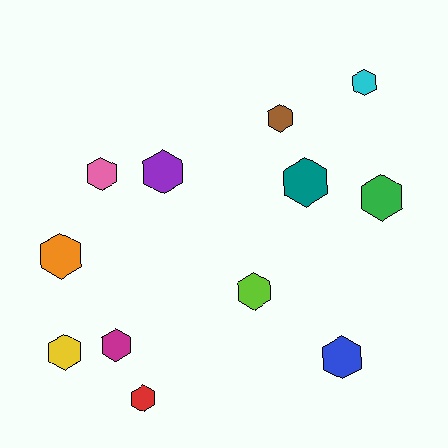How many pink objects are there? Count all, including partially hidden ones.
There is 1 pink object.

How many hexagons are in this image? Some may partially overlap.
There are 12 hexagons.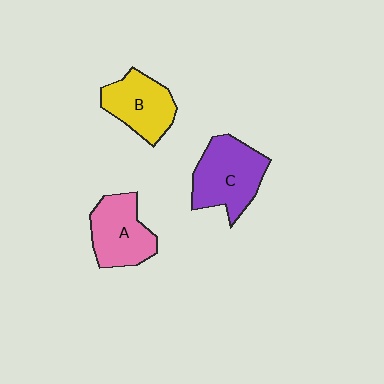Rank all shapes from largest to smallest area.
From largest to smallest: C (purple), A (pink), B (yellow).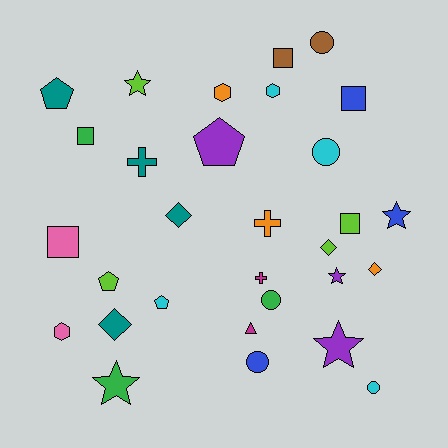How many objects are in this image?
There are 30 objects.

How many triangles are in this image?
There is 1 triangle.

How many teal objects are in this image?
There are 4 teal objects.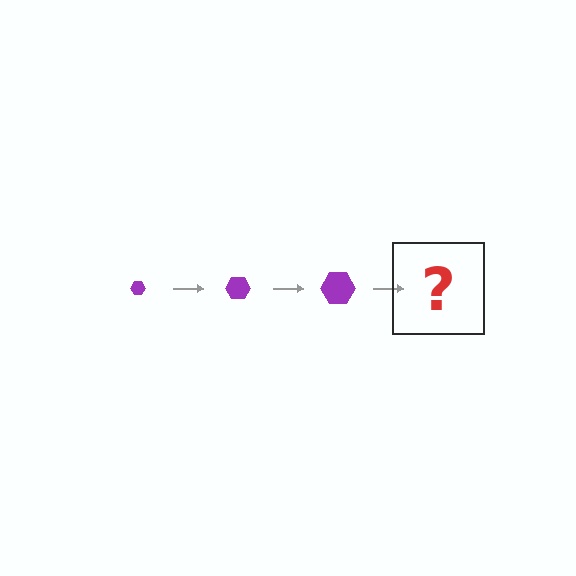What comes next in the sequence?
The next element should be a purple hexagon, larger than the previous one.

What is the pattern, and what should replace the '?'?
The pattern is that the hexagon gets progressively larger each step. The '?' should be a purple hexagon, larger than the previous one.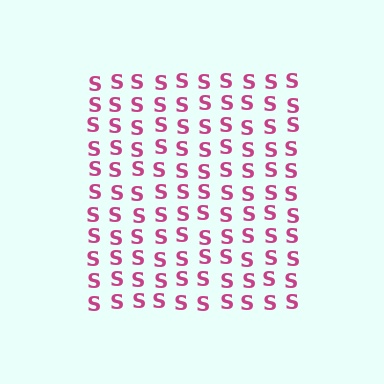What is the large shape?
The large shape is a square.